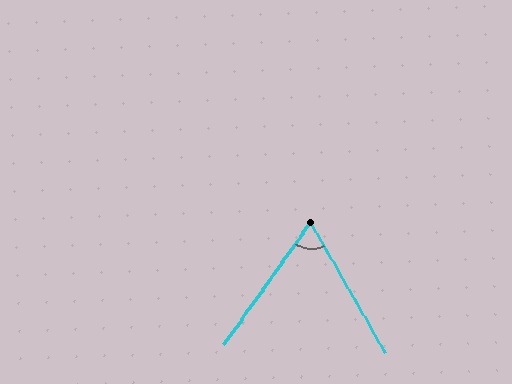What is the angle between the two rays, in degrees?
Approximately 65 degrees.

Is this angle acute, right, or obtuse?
It is acute.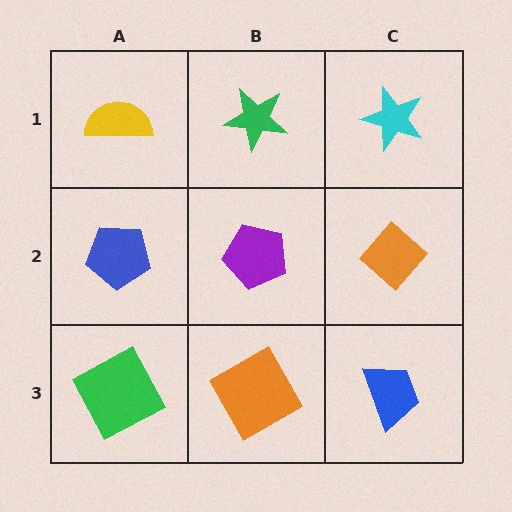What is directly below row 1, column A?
A blue pentagon.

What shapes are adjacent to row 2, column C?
A cyan star (row 1, column C), a blue trapezoid (row 3, column C), a purple pentagon (row 2, column B).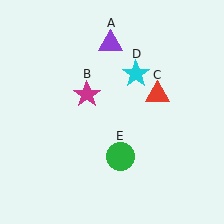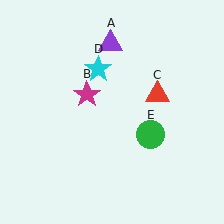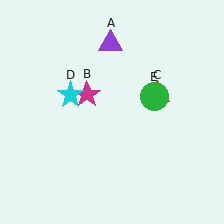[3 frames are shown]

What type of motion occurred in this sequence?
The cyan star (object D), green circle (object E) rotated counterclockwise around the center of the scene.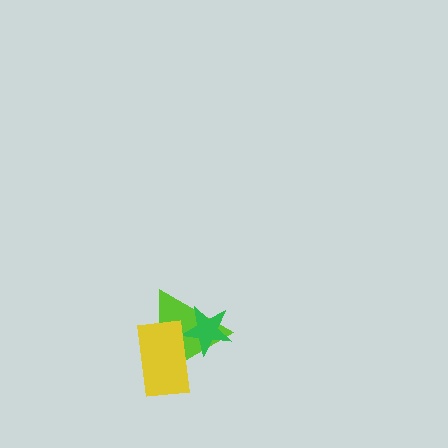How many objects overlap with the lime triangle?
2 objects overlap with the lime triangle.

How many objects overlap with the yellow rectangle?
2 objects overlap with the yellow rectangle.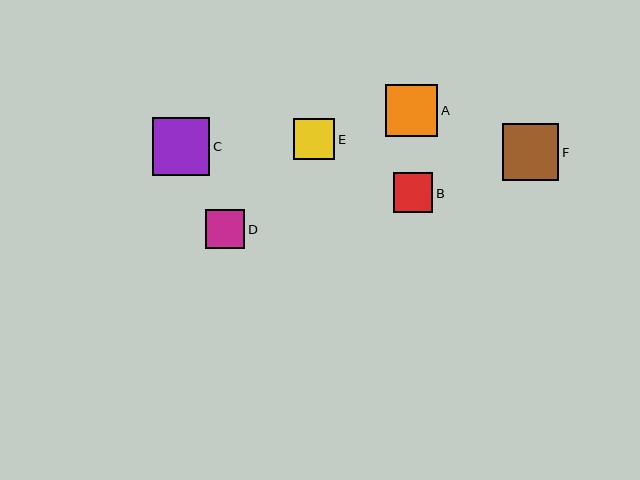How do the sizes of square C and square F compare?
Square C and square F are approximately the same size.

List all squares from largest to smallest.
From largest to smallest: C, F, A, E, B, D.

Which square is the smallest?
Square D is the smallest with a size of approximately 39 pixels.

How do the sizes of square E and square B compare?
Square E and square B are approximately the same size.